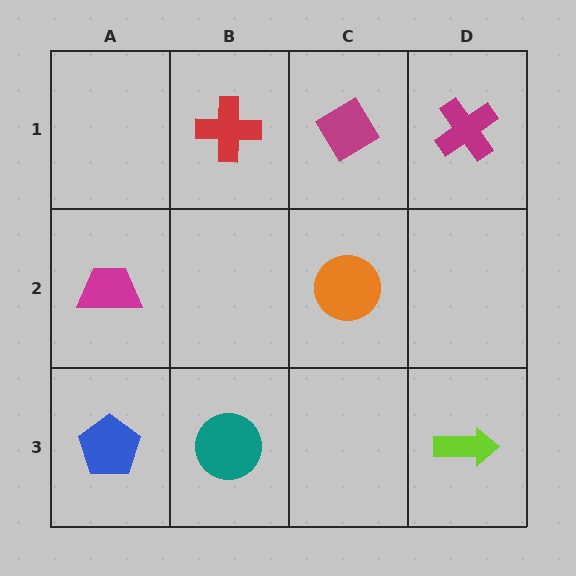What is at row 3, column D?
A lime arrow.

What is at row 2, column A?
A magenta trapezoid.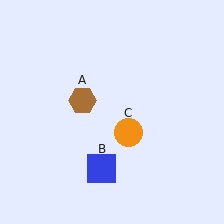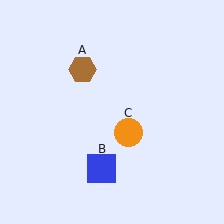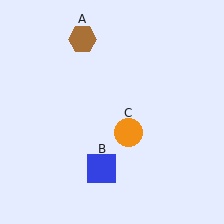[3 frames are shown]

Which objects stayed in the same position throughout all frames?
Blue square (object B) and orange circle (object C) remained stationary.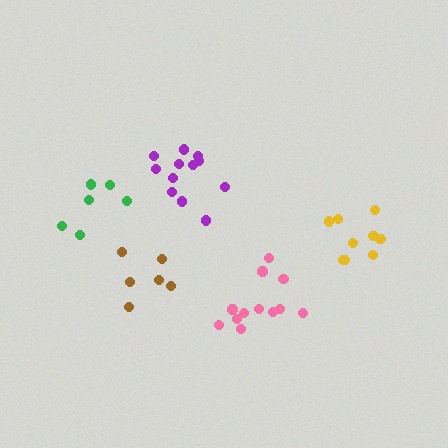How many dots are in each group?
Group 1: 9 dots, Group 2: 6 dots, Group 3: 12 dots, Group 4: 12 dots, Group 5: 6 dots (45 total).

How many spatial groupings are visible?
There are 5 spatial groupings.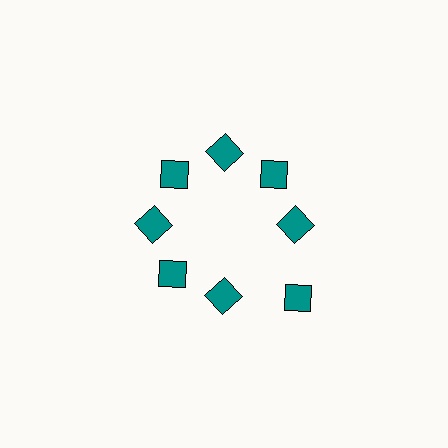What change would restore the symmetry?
The symmetry would be restored by moving it inward, back onto the ring so that all 8 diamonds sit at equal angles and equal distance from the center.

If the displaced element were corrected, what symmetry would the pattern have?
It would have 8-fold rotational symmetry — the pattern would map onto itself every 45 degrees.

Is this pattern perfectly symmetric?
No. The 8 teal diamonds are arranged in a ring, but one element near the 4 o'clock position is pushed outward from the center, breaking the 8-fold rotational symmetry.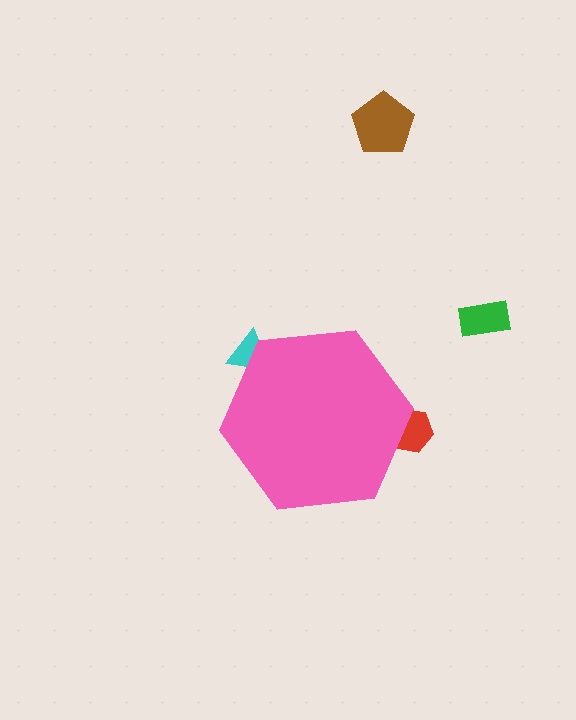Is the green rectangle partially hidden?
No, the green rectangle is fully visible.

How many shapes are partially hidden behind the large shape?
2 shapes are partially hidden.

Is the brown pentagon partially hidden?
No, the brown pentagon is fully visible.